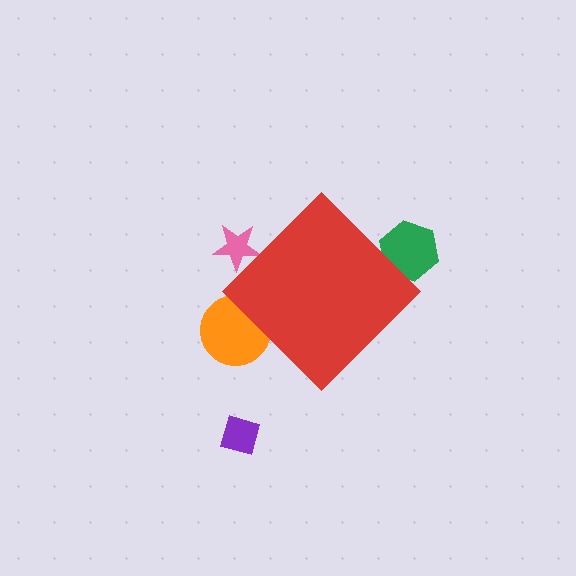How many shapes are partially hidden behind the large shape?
3 shapes are partially hidden.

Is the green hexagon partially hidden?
Yes, the green hexagon is partially hidden behind the red diamond.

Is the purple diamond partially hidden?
No, the purple diamond is fully visible.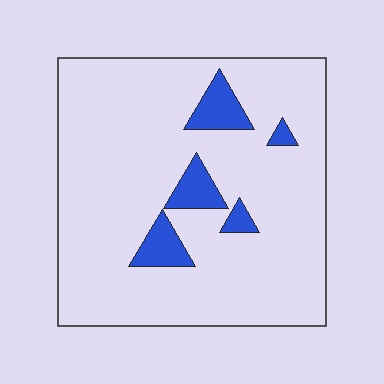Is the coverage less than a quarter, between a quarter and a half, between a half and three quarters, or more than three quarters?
Less than a quarter.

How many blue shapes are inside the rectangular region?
5.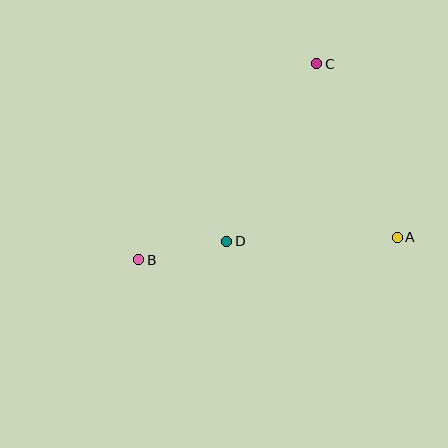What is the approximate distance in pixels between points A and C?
The distance between A and C is approximately 191 pixels.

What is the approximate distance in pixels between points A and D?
The distance between A and D is approximately 171 pixels.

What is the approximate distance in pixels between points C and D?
The distance between C and D is approximately 199 pixels.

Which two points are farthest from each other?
Points B and C are farthest from each other.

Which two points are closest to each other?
Points B and D are closest to each other.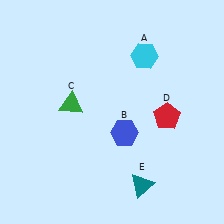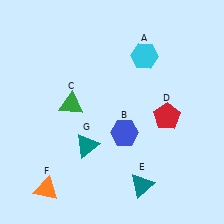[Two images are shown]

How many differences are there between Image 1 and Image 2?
There are 2 differences between the two images.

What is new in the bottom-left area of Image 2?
An orange triangle (F) was added in the bottom-left area of Image 2.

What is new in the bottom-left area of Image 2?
A teal triangle (G) was added in the bottom-left area of Image 2.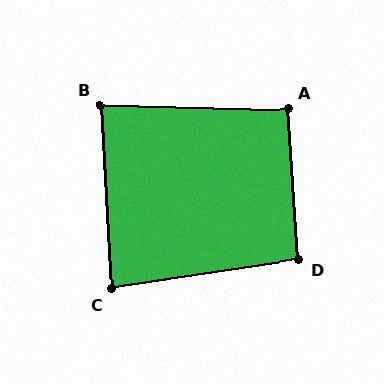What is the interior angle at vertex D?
Approximately 95 degrees (approximately right).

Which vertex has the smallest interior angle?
C, at approximately 84 degrees.